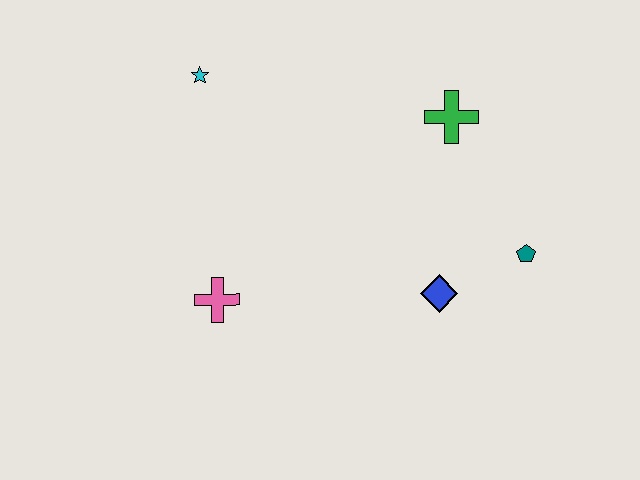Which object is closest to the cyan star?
The pink cross is closest to the cyan star.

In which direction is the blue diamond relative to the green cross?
The blue diamond is below the green cross.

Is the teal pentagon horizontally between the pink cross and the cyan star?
No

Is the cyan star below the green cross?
No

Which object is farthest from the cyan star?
The teal pentagon is farthest from the cyan star.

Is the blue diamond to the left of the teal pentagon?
Yes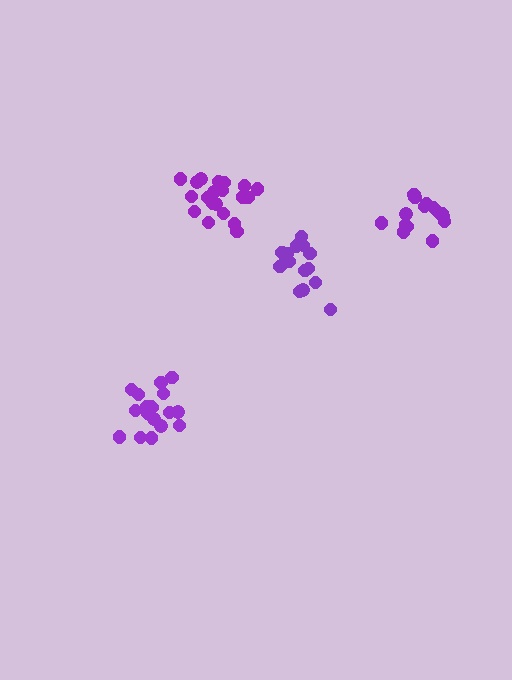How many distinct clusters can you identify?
There are 4 distinct clusters.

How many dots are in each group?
Group 1: 16 dots, Group 2: 20 dots, Group 3: 20 dots, Group 4: 15 dots (71 total).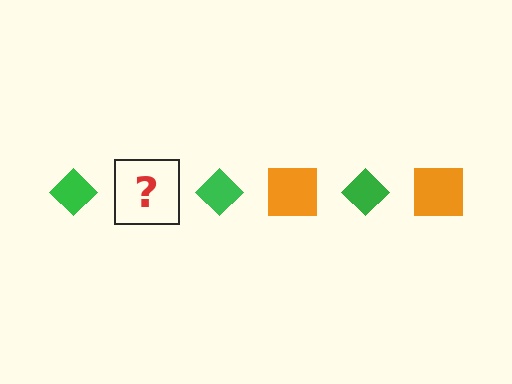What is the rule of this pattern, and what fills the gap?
The rule is that the pattern alternates between green diamond and orange square. The gap should be filled with an orange square.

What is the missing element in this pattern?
The missing element is an orange square.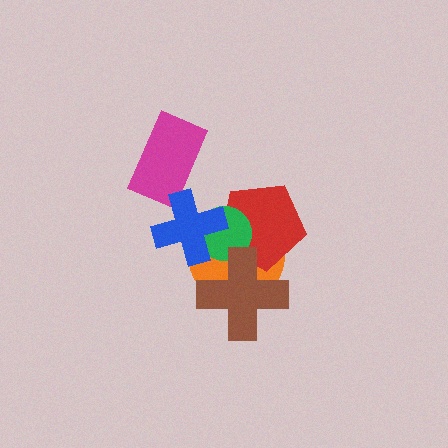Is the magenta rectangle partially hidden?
Yes, it is partially covered by another shape.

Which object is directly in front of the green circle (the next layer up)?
The brown cross is directly in front of the green circle.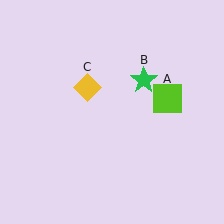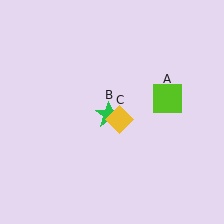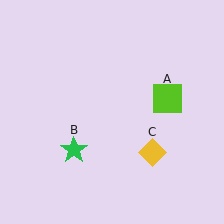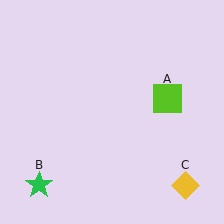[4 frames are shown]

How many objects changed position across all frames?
2 objects changed position: green star (object B), yellow diamond (object C).